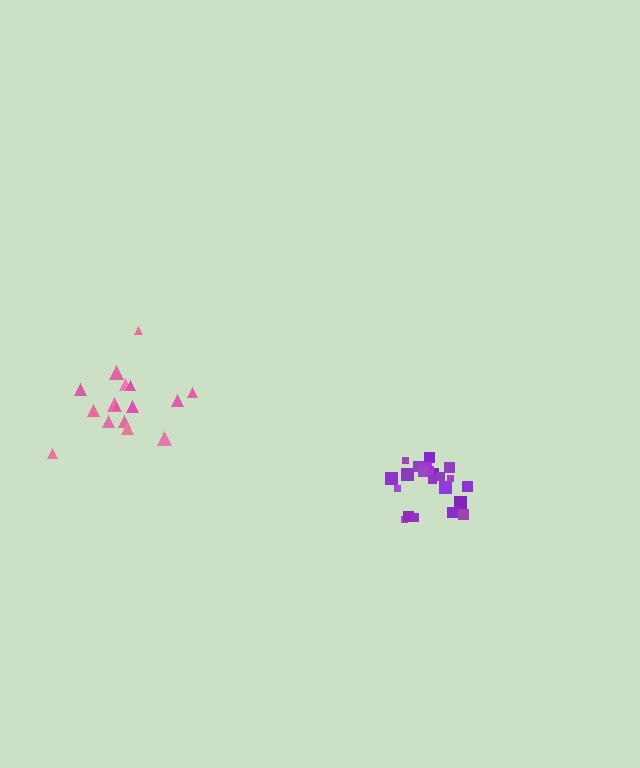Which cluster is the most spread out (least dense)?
Pink.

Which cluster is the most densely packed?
Purple.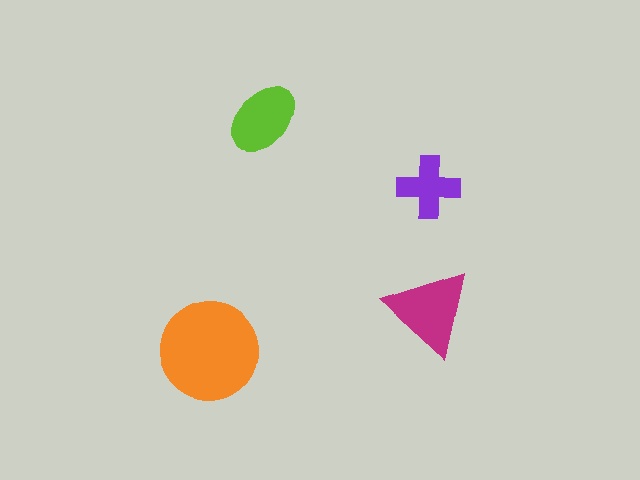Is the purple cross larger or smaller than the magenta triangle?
Smaller.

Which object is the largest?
The orange circle.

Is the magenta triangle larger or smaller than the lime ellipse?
Larger.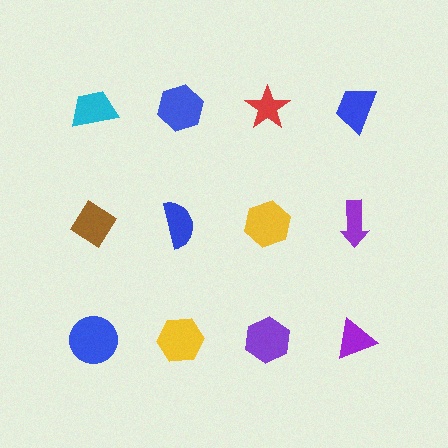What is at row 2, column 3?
A yellow hexagon.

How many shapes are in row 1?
4 shapes.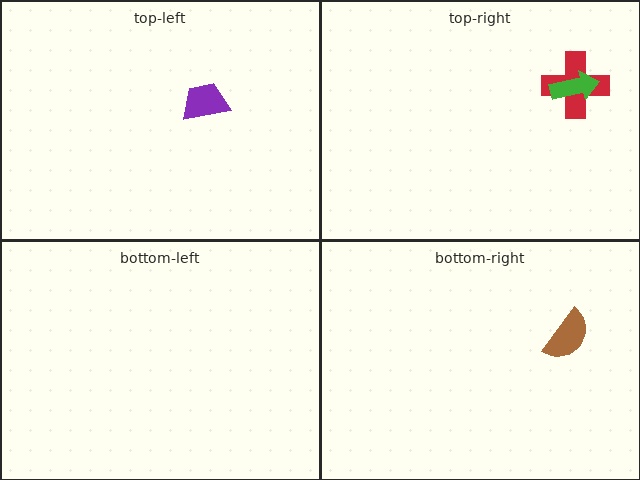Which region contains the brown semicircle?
The bottom-right region.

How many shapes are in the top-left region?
1.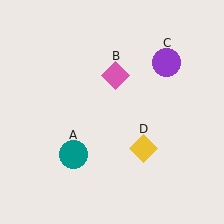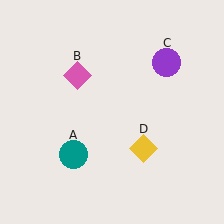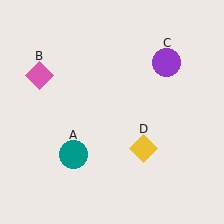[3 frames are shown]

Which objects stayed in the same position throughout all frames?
Teal circle (object A) and purple circle (object C) and yellow diamond (object D) remained stationary.